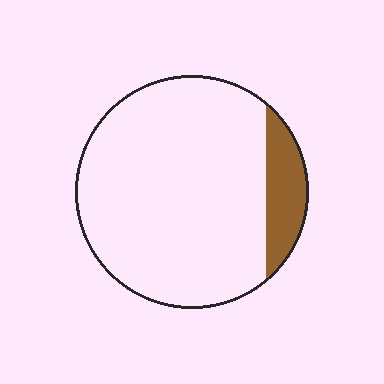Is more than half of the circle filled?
No.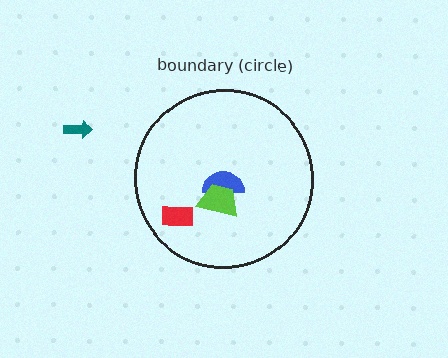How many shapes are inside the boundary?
3 inside, 1 outside.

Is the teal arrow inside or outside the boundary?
Outside.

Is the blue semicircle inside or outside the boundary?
Inside.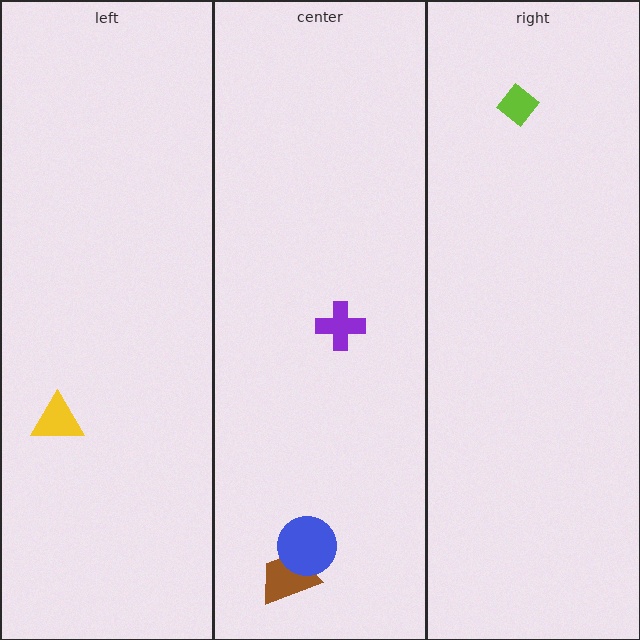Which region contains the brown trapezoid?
The center region.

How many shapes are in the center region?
3.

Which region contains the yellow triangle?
The left region.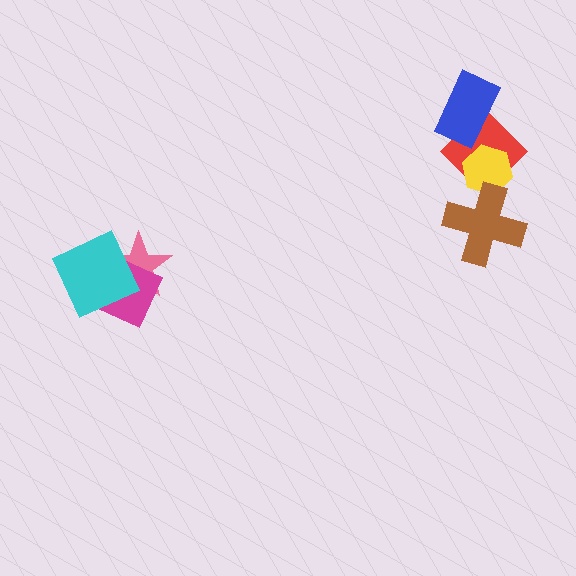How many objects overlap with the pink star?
2 objects overlap with the pink star.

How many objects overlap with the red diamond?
3 objects overlap with the red diamond.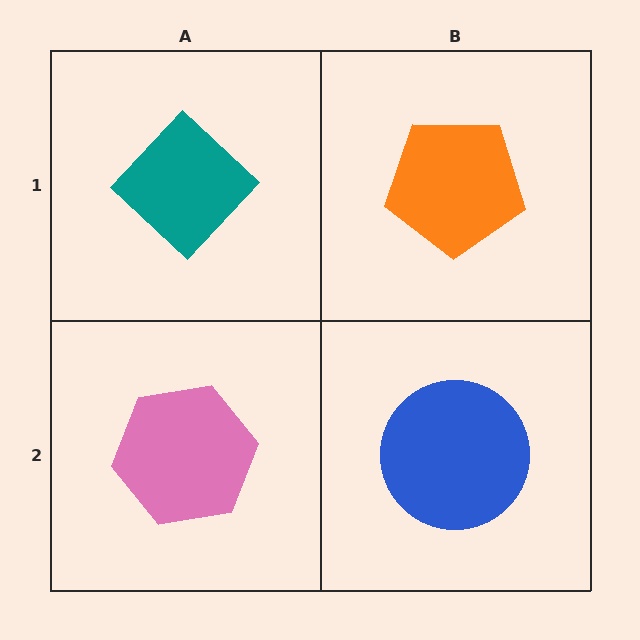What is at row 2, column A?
A pink hexagon.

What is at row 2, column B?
A blue circle.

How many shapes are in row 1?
2 shapes.